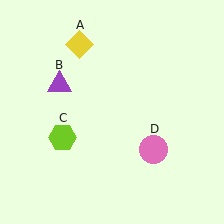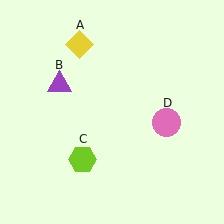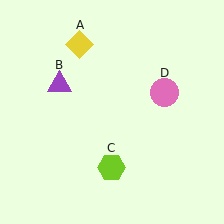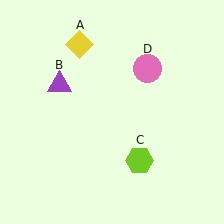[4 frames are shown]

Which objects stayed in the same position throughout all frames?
Yellow diamond (object A) and purple triangle (object B) remained stationary.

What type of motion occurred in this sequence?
The lime hexagon (object C), pink circle (object D) rotated counterclockwise around the center of the scene.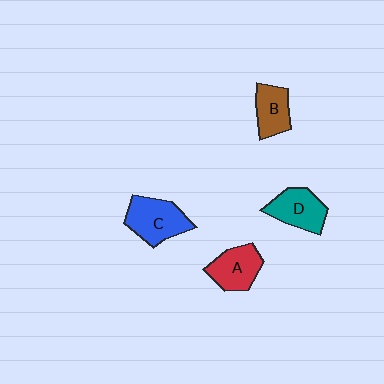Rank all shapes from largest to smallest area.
From largest to smallest: C (blue), D (teal), A (red), B (brown).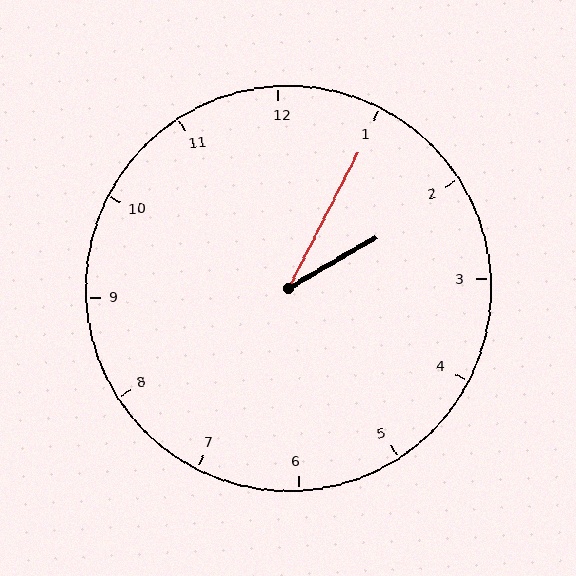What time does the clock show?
2:05.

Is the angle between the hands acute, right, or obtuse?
It is acute.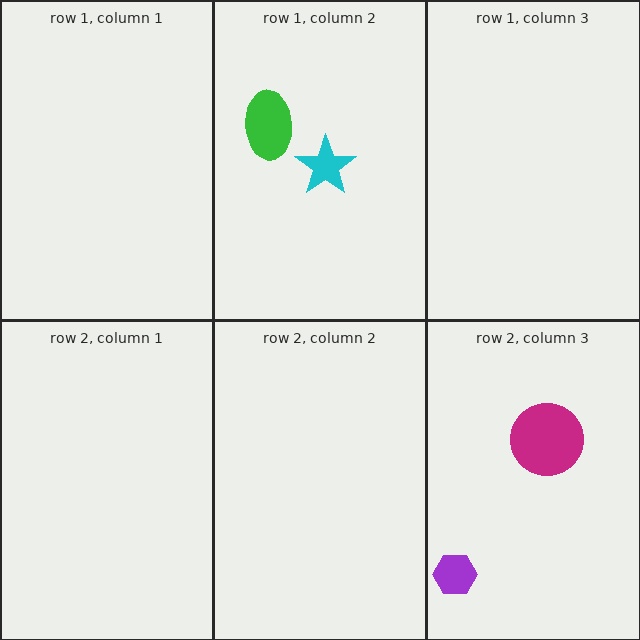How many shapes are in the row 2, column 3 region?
2.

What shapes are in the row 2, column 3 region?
The purple hexagon, the magenta circle.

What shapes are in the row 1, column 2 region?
The cyan star, the green ellipse.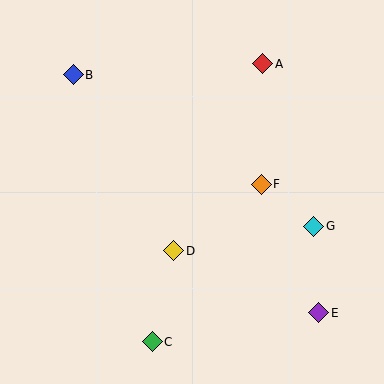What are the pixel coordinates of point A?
Point A is at (263, 64).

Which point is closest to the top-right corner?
Point A is closest to the top-right corner.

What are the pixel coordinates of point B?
Point B is at (73, 75).